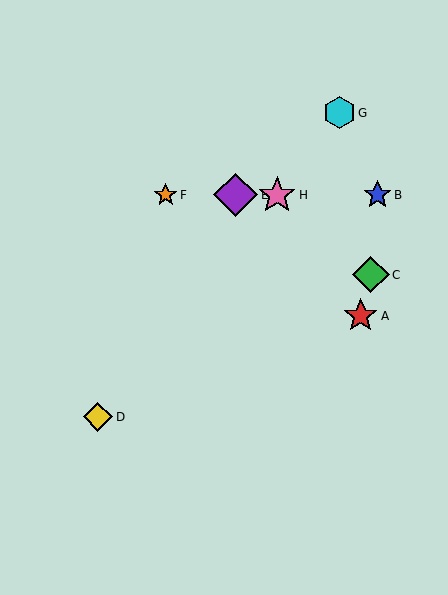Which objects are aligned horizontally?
Objects B, E, F, H are aligned horizontally.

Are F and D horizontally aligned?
No, F is at y≈195 and D is at y≈417.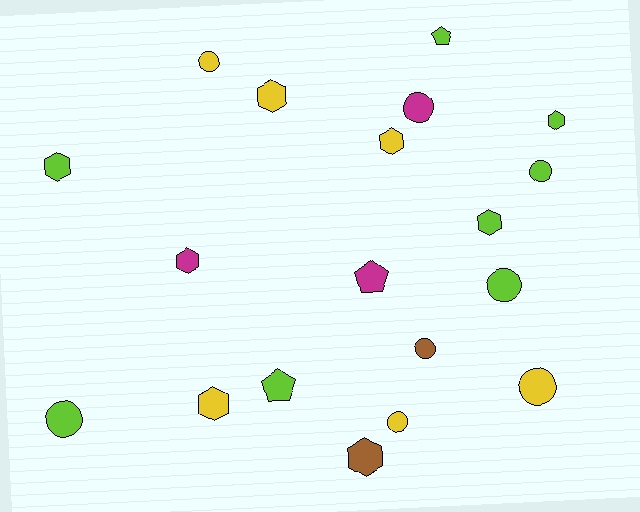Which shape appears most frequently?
Hexagon, with 8 objects.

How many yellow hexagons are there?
There are 3 yellow hexagons.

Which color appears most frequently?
Lime, with 8 objects.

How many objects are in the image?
There are 19 objects.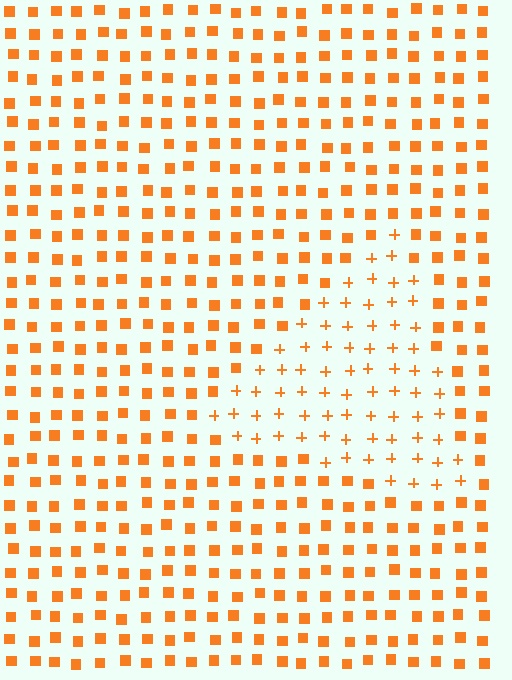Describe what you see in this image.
The image is filled with small orange elements arranged in a uniform grid. A triangle-shaped region contains plus signs, while the surrounding area contains squares. The boundary is defined purely by the change in element shape.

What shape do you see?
I see a triangle.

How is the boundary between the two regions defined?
The boundary is defined by a change in element shape: plus signs inside vs. squares outside. All elements share the same color and spacing.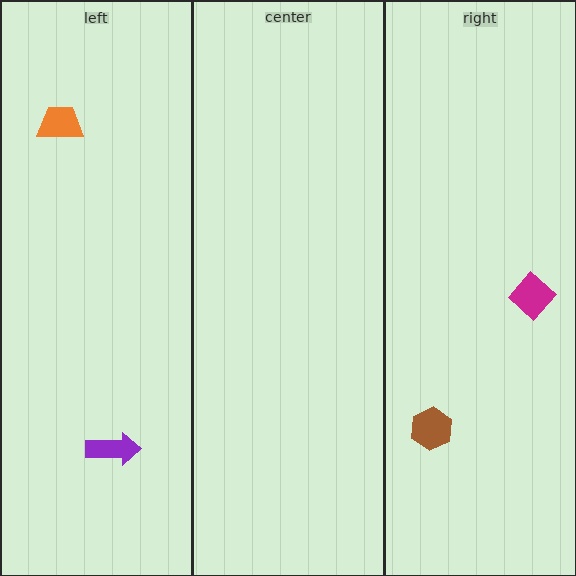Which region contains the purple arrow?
The left region.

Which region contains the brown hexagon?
The right region.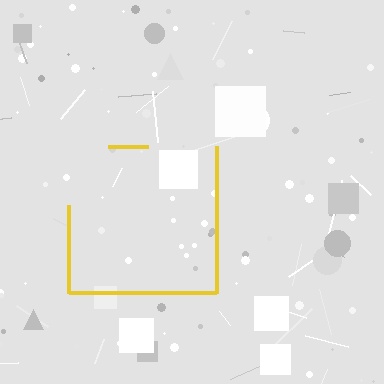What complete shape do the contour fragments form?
The contour fragments form a square.